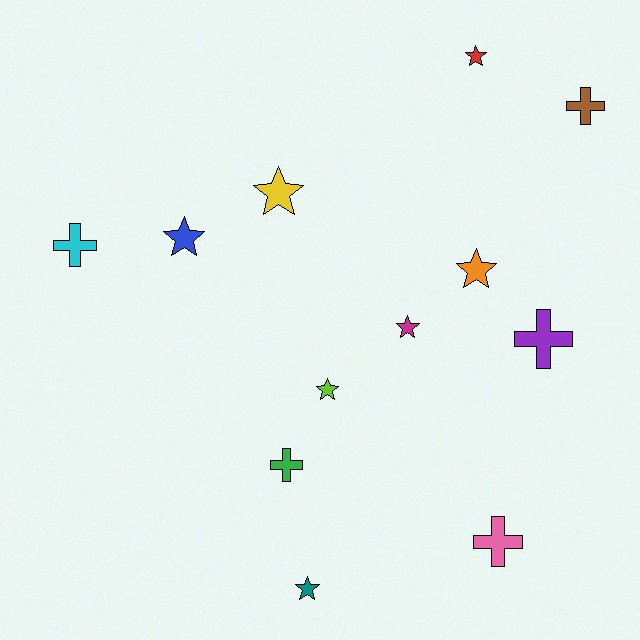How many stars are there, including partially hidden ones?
There are 7 stars.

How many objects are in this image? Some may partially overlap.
There are 12 objects.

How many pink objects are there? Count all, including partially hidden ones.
There is 1 pink object.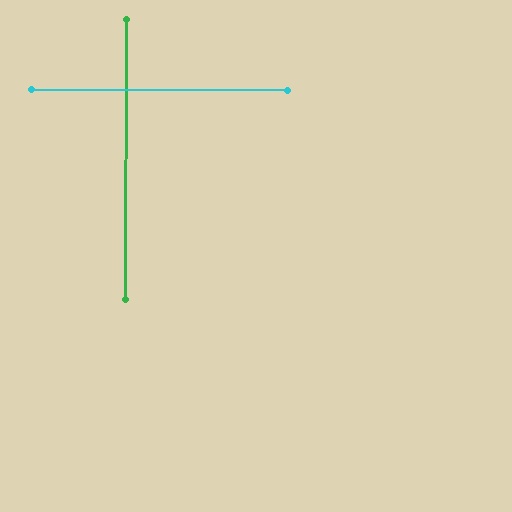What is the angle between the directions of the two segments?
Approximately 90 degrees.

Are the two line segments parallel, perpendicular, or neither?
Perpendicular — they meet at approximately 90°.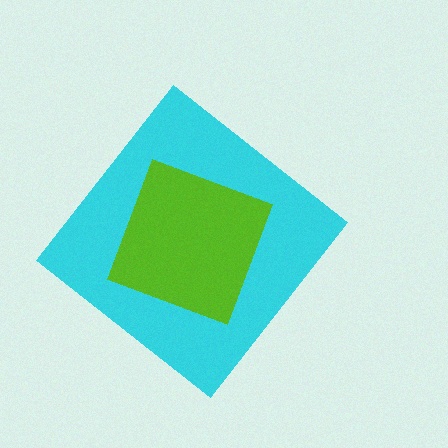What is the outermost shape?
The cyan diamond.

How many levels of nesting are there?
2.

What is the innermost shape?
The lime square.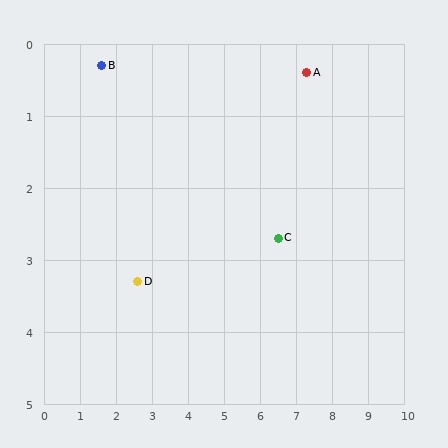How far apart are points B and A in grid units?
Points B and A are about 5.7 grid units apart.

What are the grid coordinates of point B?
Point B is at approximately (1.6, 0.3).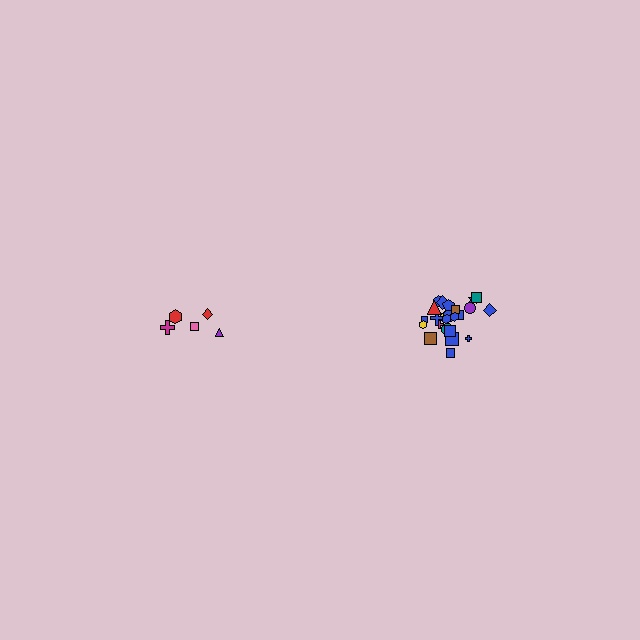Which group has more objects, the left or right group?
The right group.